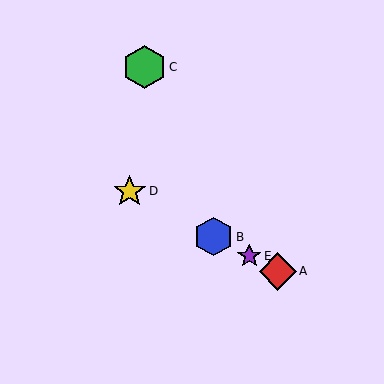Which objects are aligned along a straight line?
Objects A, B, D, E are aligned along a straight line.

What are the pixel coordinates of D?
Object D is at (130, 191).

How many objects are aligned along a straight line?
4 objects (A, B, D, E) are aligned along a straight line.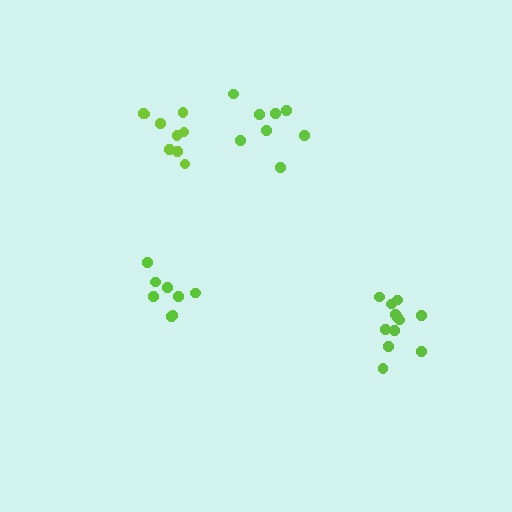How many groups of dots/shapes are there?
There are 4 groups.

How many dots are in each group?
Group 1: 9 dots, Group 2: 8 dots, Group 3: 8 dots, Group 4: 12 dots (37 total).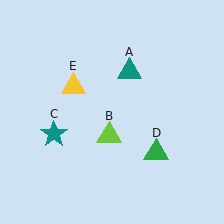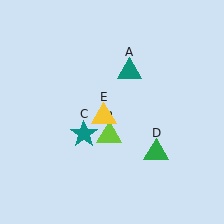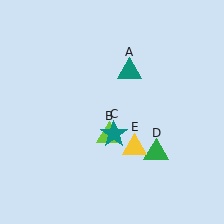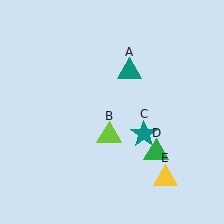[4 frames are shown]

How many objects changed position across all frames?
2 objects changed position: teal star (object C), yellow triangle (object E).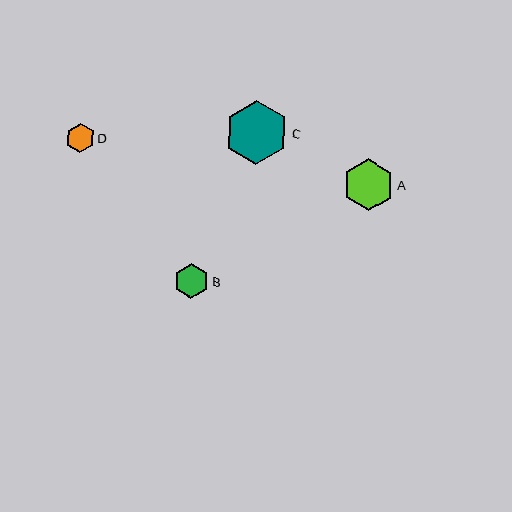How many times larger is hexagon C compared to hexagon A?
Hexagon C is approximately 1.3 times the size of hexagon A.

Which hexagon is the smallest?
Hexagon D is the smallest with a size of approximately 28 pixels.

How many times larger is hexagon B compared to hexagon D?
Hexagon B is approximately 1.2 times the size of hexagon D.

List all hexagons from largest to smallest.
From largest to smallest: C, A, B, D.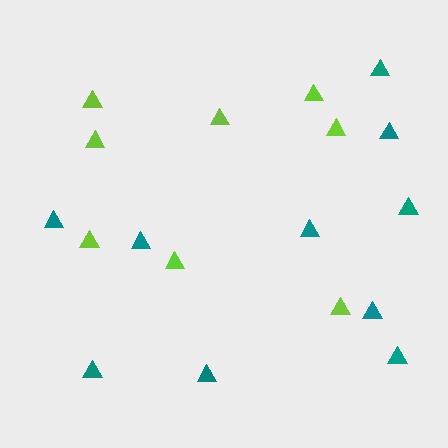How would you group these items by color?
There are 2 groups: one group of lime triangles (8) and one group of teal triangles (10).